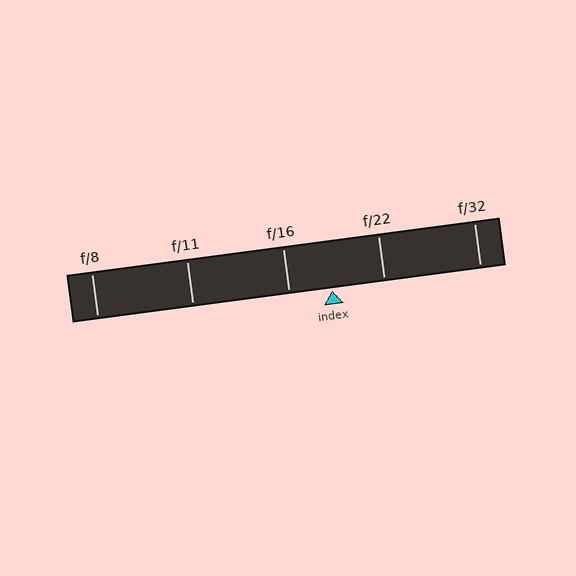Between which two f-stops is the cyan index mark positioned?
The index mark is between f/16 and f/22.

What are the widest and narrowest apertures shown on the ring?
The widest aperture shown is f/8 and the narrowest is f/32.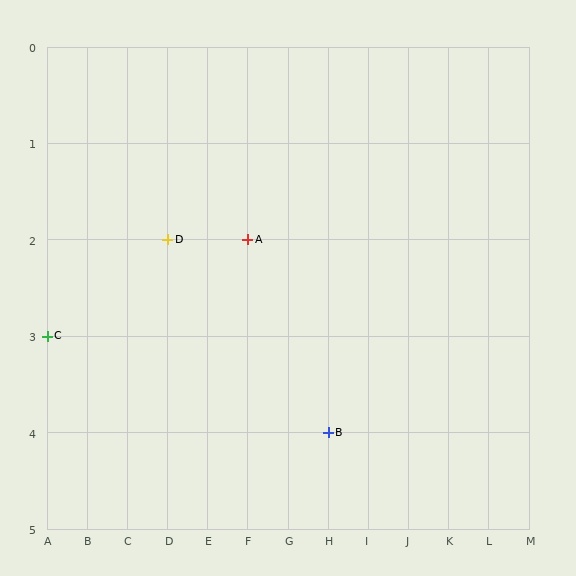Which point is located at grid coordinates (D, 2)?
Point D is at (D, 2).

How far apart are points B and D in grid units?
Points B and D are 4 columns and 2 rows apart (about 4.5 grid units diagonally).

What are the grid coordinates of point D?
Point D is at grid coordinates (D, 2).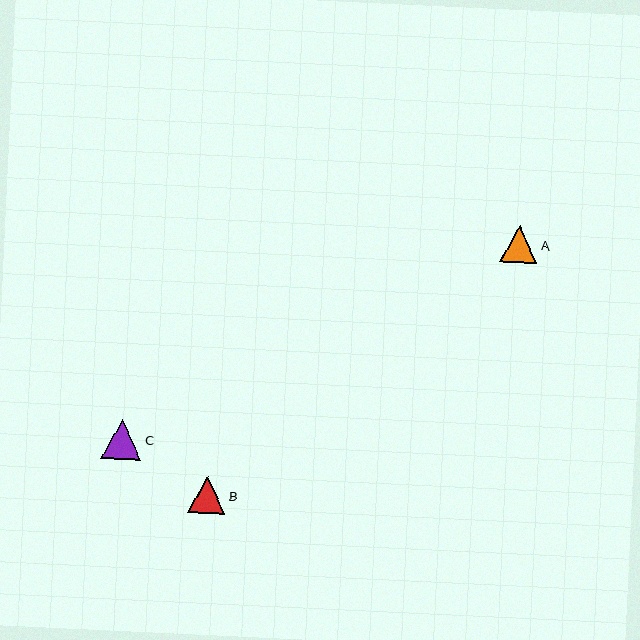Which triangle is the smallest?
Triangle B is the smallest with a size of approximately 37 pixels.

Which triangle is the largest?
Triangle C is the largest with a size of approximately 40 pixels.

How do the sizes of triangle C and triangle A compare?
Triangle C and triangle A are approximately the same size.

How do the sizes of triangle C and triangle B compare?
Triangle C and triangle B are approximately the same size.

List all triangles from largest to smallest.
From largest to smallest: C, A, B.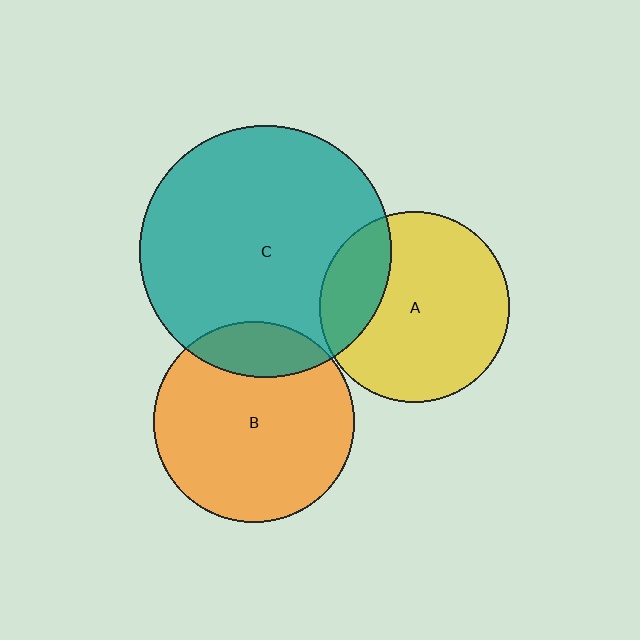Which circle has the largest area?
Circle C (teal).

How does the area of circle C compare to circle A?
Approximately 1.7 times.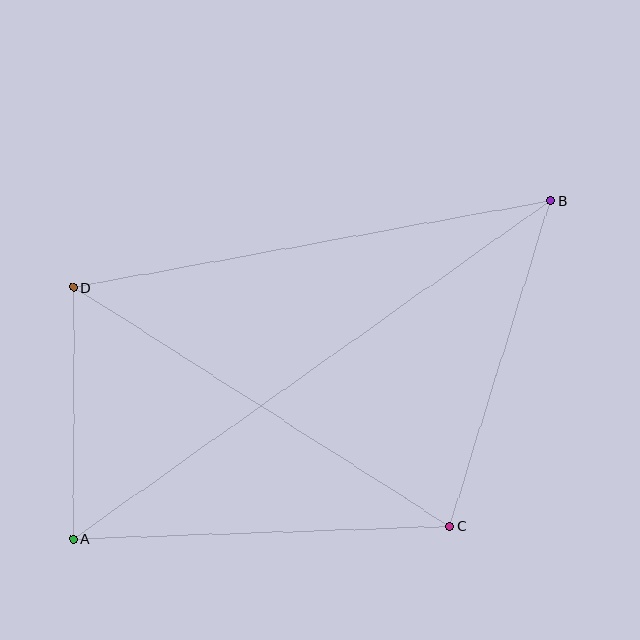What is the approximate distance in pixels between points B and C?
The distance between B and C is approximately 340 pixels.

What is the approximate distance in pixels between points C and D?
The distance between C and D is approximately 445 pixels.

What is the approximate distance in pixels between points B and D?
The distance between B and D is approximately 485 pixels.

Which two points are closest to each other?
Points A and D are closest to each other.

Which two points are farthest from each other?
Points A and B are farthest from each other.